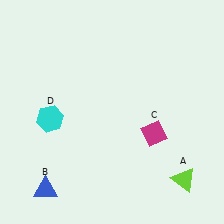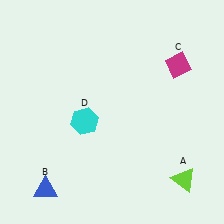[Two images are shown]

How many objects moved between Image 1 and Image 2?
2 objects moved between the two images.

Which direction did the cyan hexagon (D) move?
The cyan hexagon (D) moved right.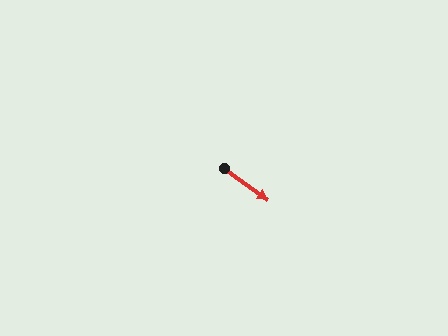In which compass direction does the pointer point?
Southeast.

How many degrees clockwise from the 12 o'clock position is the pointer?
Approximately 126 degrees.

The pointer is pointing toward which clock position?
Roughly 4 o'clock.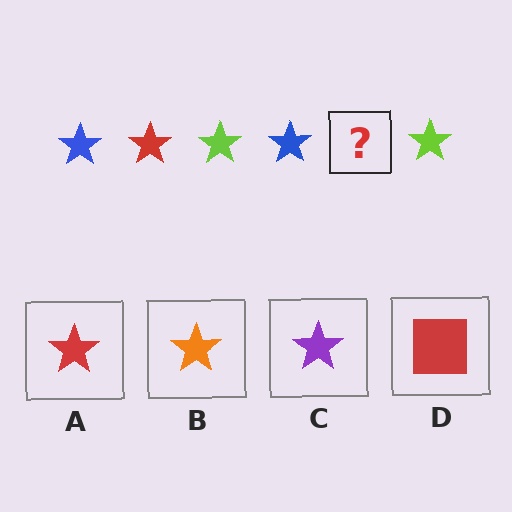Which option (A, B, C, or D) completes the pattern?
A.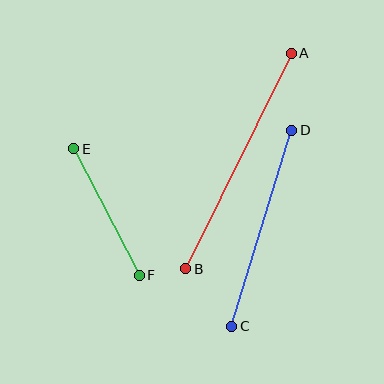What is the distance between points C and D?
The distance is approximately 205 pixels.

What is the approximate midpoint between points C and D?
The midpoint is at approximately (262, 228) pixels.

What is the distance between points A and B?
The distance is approximately 240 pixels.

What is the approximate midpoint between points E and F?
The midpoint is at approximately (107, 212) pixels.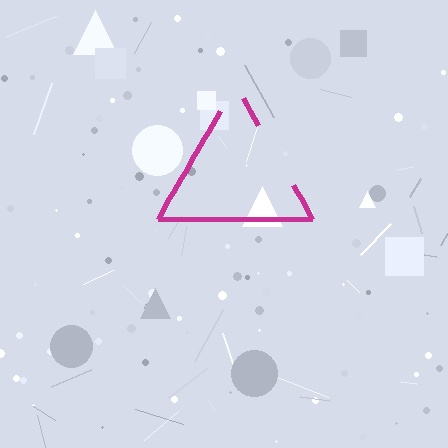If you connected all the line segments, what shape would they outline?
They would outline a triangle.